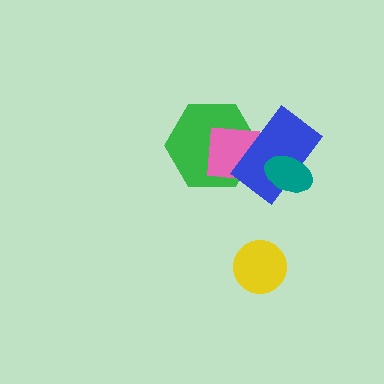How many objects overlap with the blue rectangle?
3 objects overlap with the blue rectangle.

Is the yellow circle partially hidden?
No, no other shape covers it.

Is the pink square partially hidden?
Yes, it is partially covered by another shape.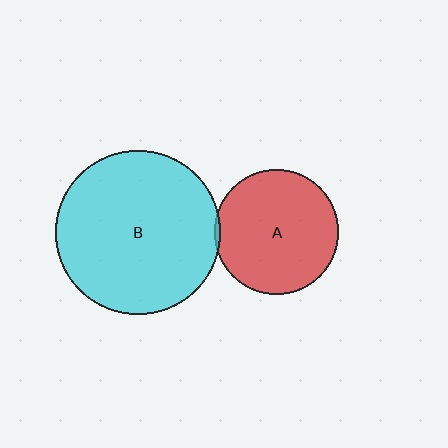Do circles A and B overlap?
Yes.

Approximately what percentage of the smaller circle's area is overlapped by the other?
Approximately 5%.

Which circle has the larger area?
Circle B (cyan).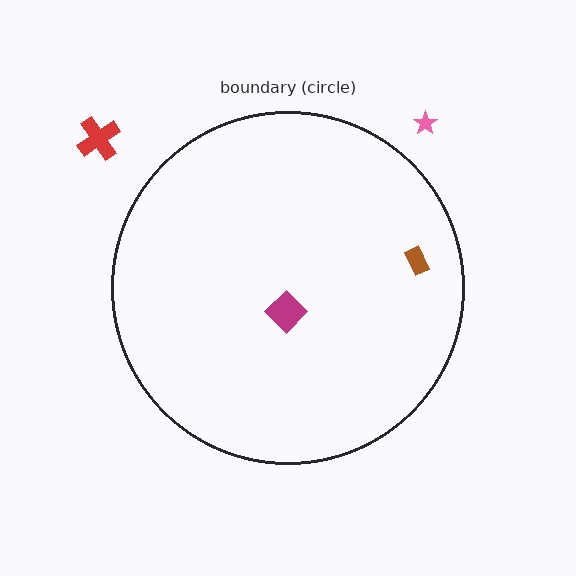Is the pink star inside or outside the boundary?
Outside.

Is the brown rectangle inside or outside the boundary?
Inside.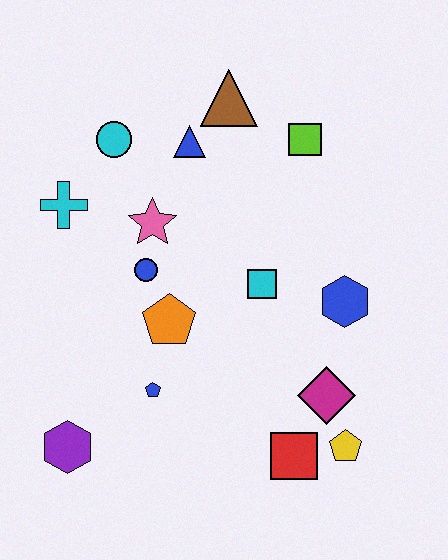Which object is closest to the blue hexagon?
The cyan square is closest to the blue hexagon.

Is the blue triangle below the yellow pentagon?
No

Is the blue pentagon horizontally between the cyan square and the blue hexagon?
No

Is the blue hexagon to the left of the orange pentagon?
No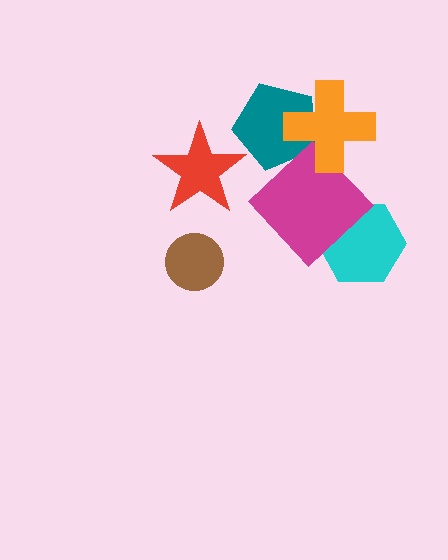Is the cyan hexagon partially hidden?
Yes, it is partially covered by another shape.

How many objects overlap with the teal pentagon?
1 object overlaps with the teal pentagon.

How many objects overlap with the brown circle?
0 objects overlap with the brown circle.